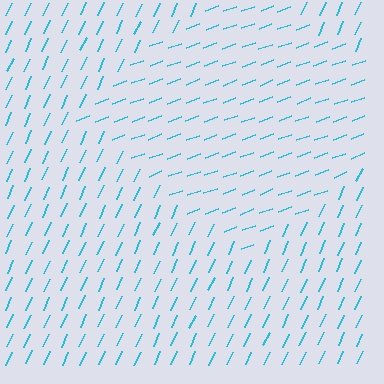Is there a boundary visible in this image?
Yes, there is a texture boundary formed by a change in line orientation.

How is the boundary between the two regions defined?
The boundary is defined purely by a change in line orientation (approximately 45 degrees difference). All lines are the same color and thickness.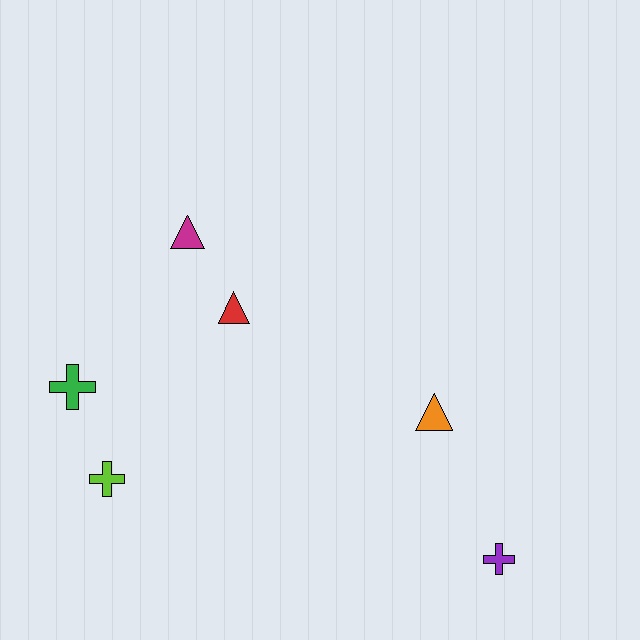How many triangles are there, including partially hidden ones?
There are 3 triangles.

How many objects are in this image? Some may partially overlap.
There are 6 objects.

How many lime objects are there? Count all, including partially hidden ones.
There is 1 lime object.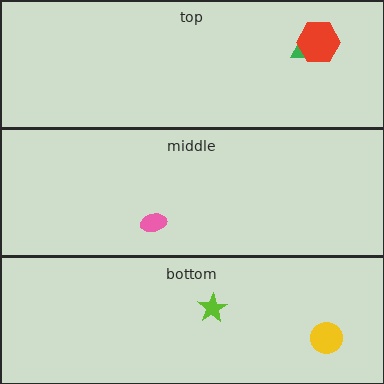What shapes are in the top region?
The green triangle, the red hexagon.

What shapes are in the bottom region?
The lime star, the yellow circle.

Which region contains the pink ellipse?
The middle region.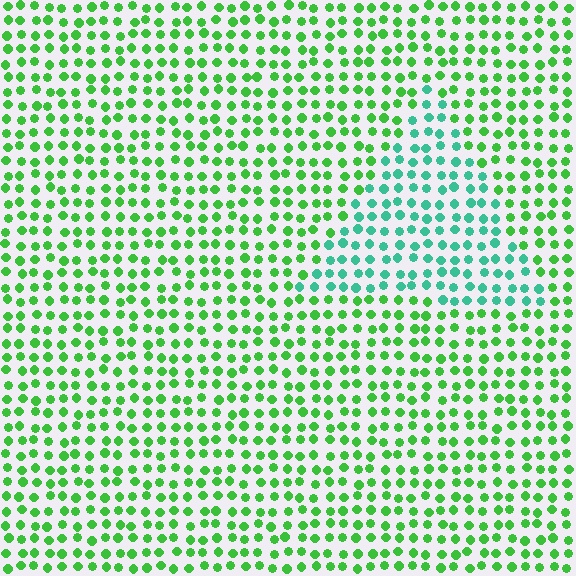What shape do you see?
I see a triangle.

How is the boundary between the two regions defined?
The boundary is defined purely by a slight shift in hue (about 41 degrees). Spacing, size, and orientation are identical on both sides.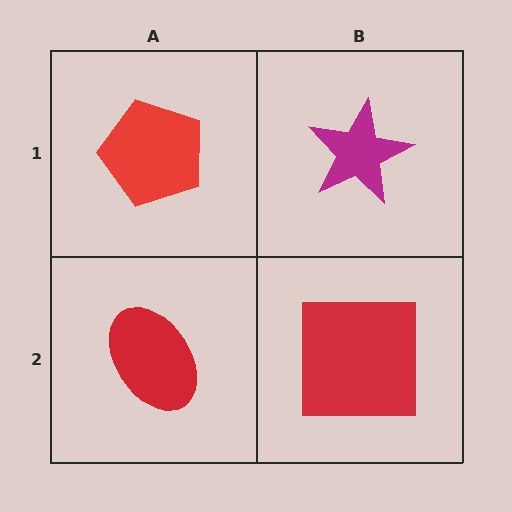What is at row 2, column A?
A red ellipse.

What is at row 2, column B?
A red square.